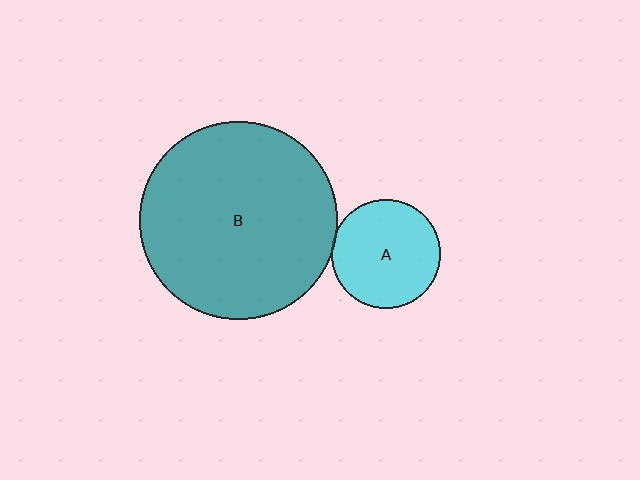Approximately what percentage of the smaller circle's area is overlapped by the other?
Approximately 5%.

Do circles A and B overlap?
Yes.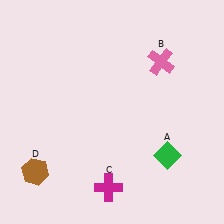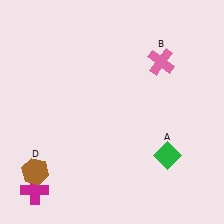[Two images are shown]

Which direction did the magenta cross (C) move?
The magenta cross (C) moved left.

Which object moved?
The magenta cross (C) moved left.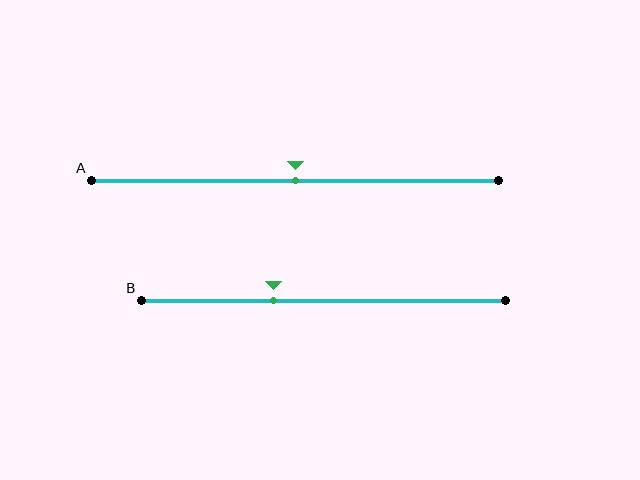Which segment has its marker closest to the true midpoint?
Segment A has its marker closest to the true midpoint.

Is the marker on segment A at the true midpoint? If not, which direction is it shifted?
Yes, the marker on segment A is at the true midpoint.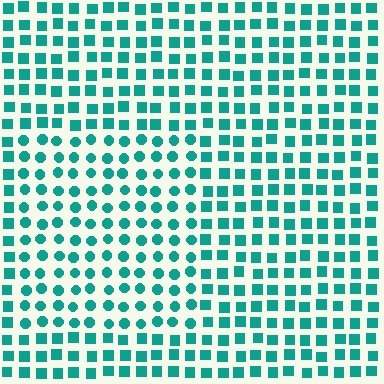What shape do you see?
I see a rectangle.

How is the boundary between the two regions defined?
The boundary is defined by a change in element shape: circles inside vs. squares outside. All elements share the same color and spacing.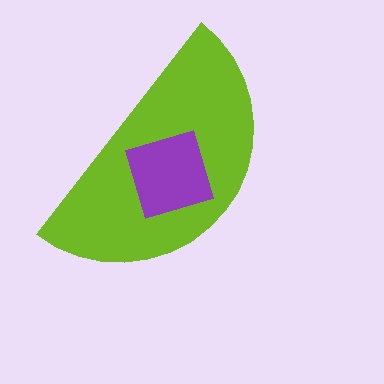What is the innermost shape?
The purple diamond.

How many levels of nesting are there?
2.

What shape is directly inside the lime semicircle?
The purple diamond.